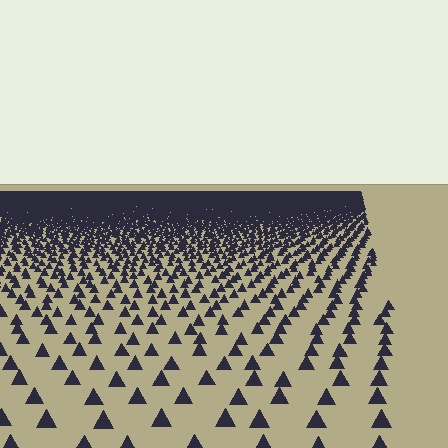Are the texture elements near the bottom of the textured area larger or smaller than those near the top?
Larger. Near the bottom, elements are closer to the viewer and appear at a bigger on-screen size.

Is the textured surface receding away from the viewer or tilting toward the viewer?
The surface is receding away from the viewer. Texture elements get smaller and denser toward the top.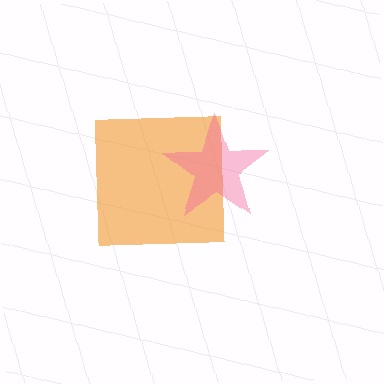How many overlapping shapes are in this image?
There are 2 overlapping shapes in the image.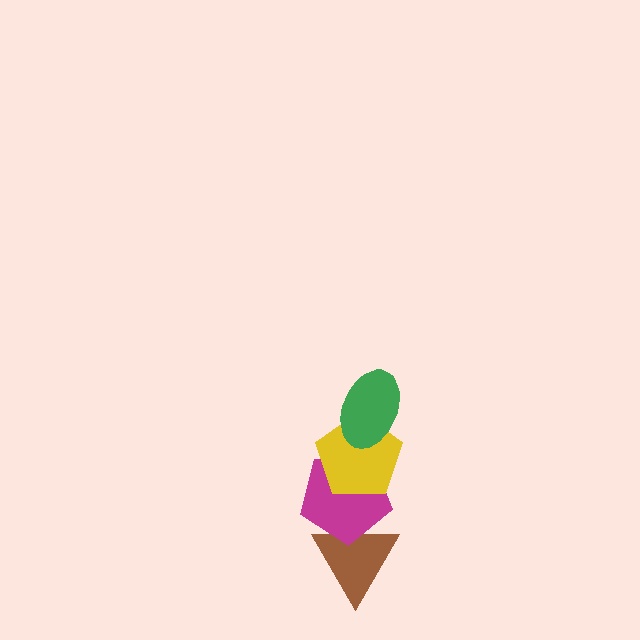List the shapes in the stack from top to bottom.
From top to bottom: the green ellipse, the yellow pentagon, the magenta pentagon, the brown triangle.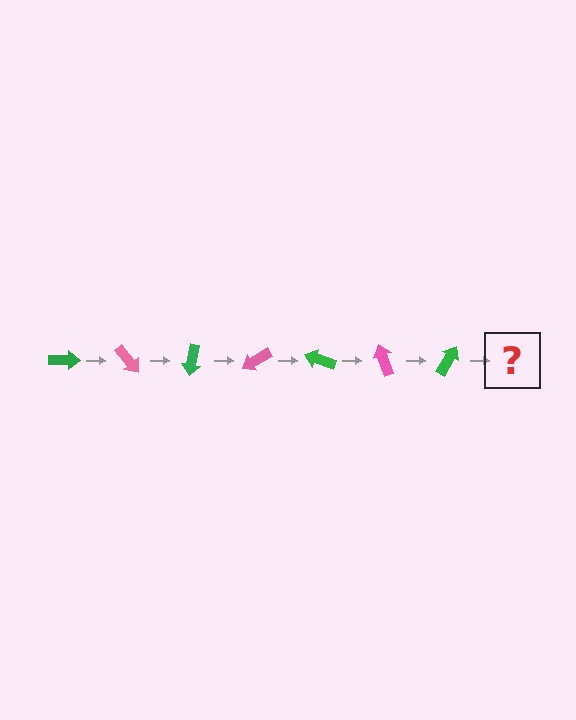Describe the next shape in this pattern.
It should be a pink arrow, rotated 350 degrees from the start.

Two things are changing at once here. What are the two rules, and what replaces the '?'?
The two rules are that it rotates 50 degrees each step and the color cycles through green and pink. The '?' should be a pink arrow, rotated 350 degrees from the start.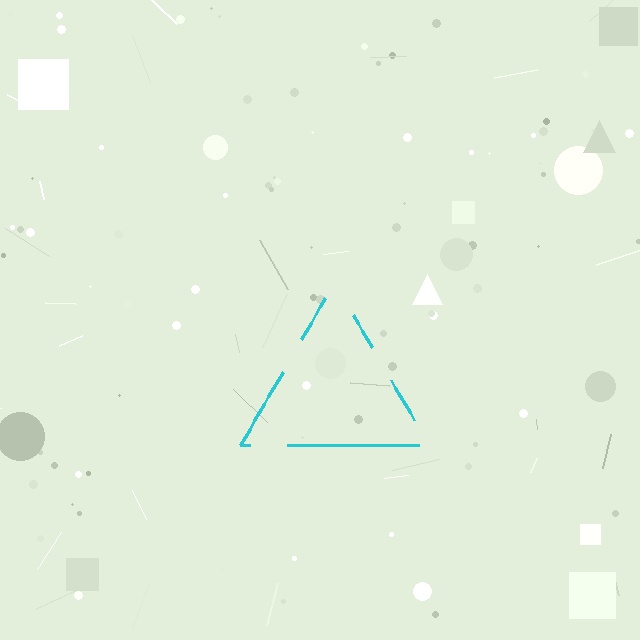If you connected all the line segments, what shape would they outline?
They would outline a triangle.